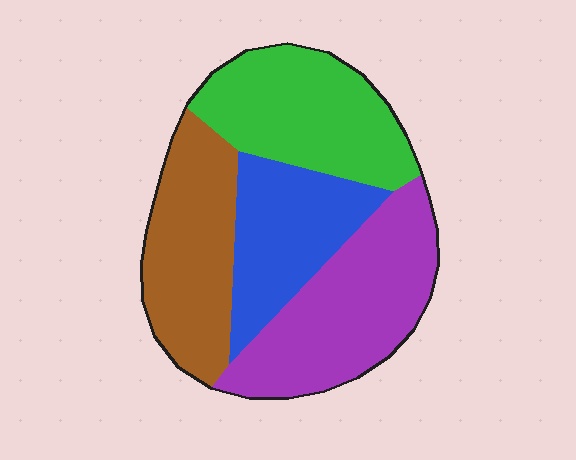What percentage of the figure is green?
Green takes up about one quarter (1/4) of the figure.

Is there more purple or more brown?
Purple.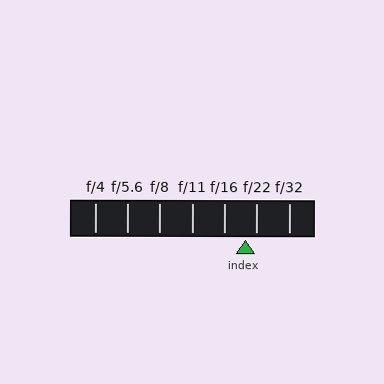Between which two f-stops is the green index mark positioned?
The index mark is between f/16 and f/22.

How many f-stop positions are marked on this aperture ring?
There are 7 f-stop positions marked.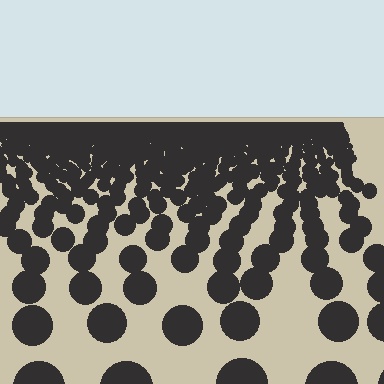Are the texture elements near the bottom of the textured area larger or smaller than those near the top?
Larger. Near the bottom, elements are closer to the viewer and appear at a bigger on-screen size.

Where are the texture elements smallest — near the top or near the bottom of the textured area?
Near the top.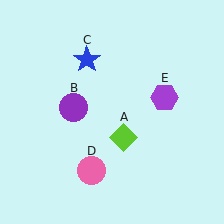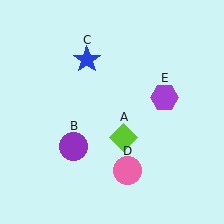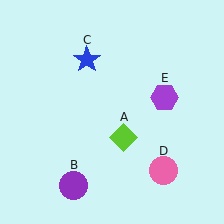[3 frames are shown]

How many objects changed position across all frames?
2 objects changed position: purple circle (object B), pink circle (object D).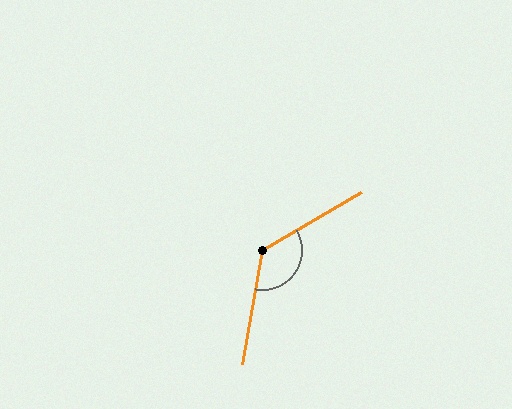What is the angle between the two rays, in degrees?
Approximately 131 degrees.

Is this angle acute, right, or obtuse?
It is obtuse.